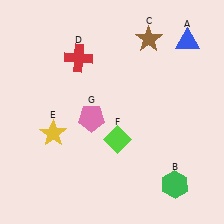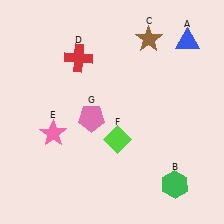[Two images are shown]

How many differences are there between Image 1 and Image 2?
There is 1 difference between the two images.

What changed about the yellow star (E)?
In Image 1, E is yellow. In Image 2, it changed to pink.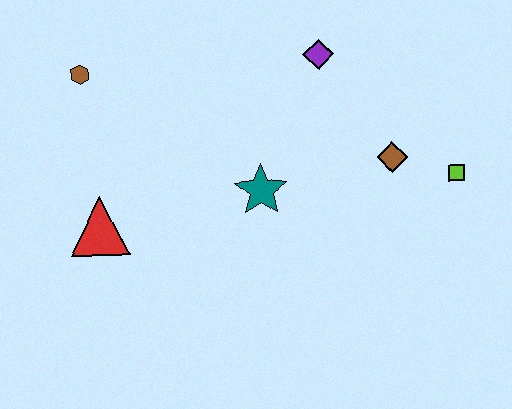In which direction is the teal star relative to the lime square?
The teal star is to the left of the lime square.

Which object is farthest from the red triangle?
The lime square is farthest from the red triangle.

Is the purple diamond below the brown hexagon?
No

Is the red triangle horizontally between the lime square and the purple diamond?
No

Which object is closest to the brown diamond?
The lime square is closest to the brown diamond.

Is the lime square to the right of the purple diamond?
Yes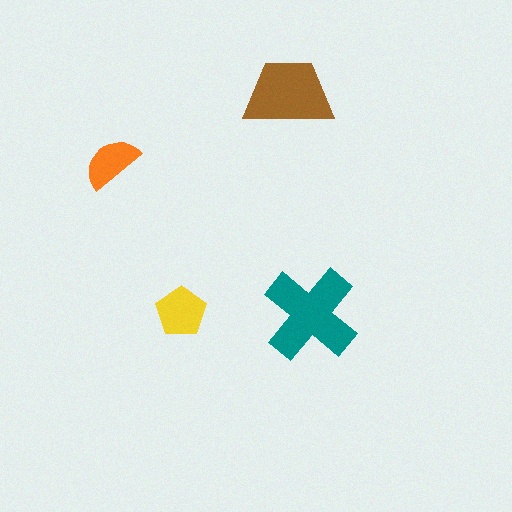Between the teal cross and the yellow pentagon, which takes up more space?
The teal cross.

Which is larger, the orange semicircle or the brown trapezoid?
The brown trapezoid.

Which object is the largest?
The teal cross.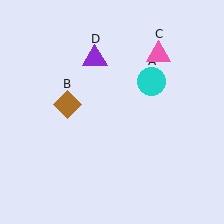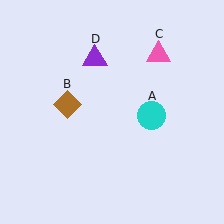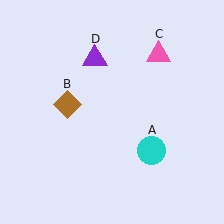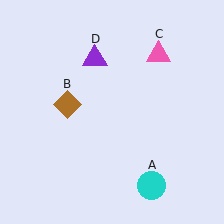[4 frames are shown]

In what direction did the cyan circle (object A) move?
The cyan circle (object A) moved down.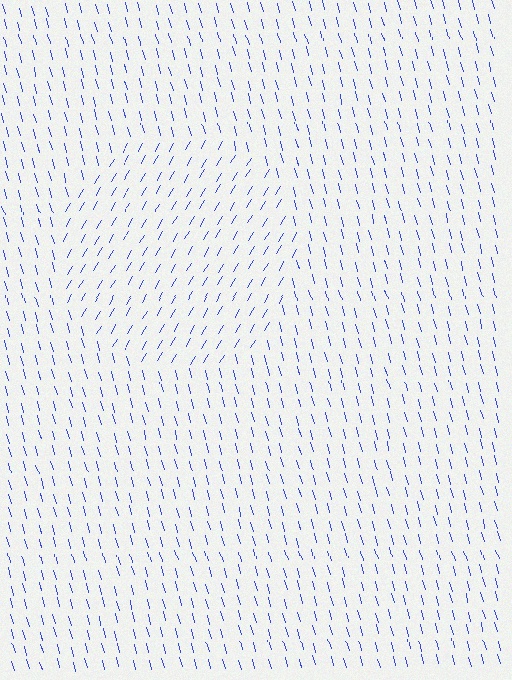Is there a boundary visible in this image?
Yes, there is a texture boundary formed by a change in line orientation.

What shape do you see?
I see a circle.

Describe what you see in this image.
The image is filled with small blue line segments. A circle region in the image has lines oriented differently from the surrounding lines, creating a visible texture boundary.